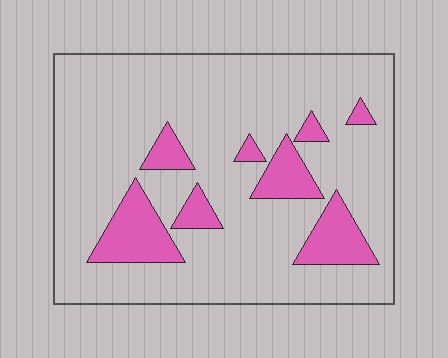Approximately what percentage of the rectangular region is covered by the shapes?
Approximately 15%.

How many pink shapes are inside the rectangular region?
8.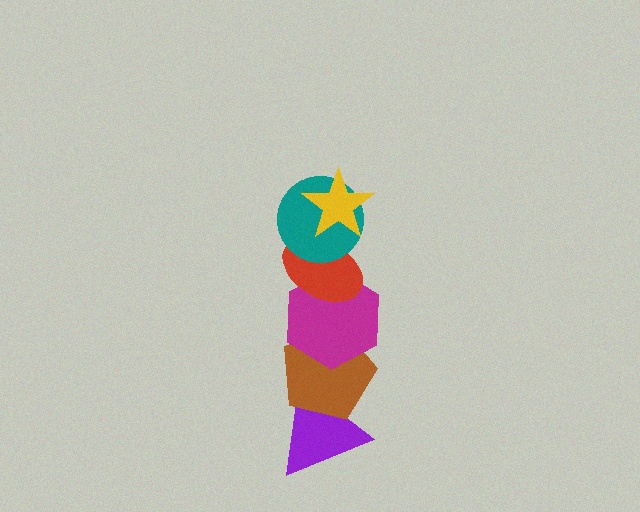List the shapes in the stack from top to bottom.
From top to bottom: the yellow star, the teal circle, the red ellipse, the magenta hexagon, the brown pentagon, the purple triangle.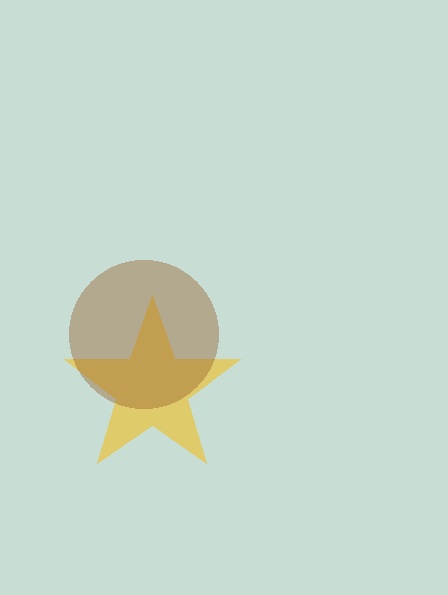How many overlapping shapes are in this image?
There are 2 overlapping shapes in the image.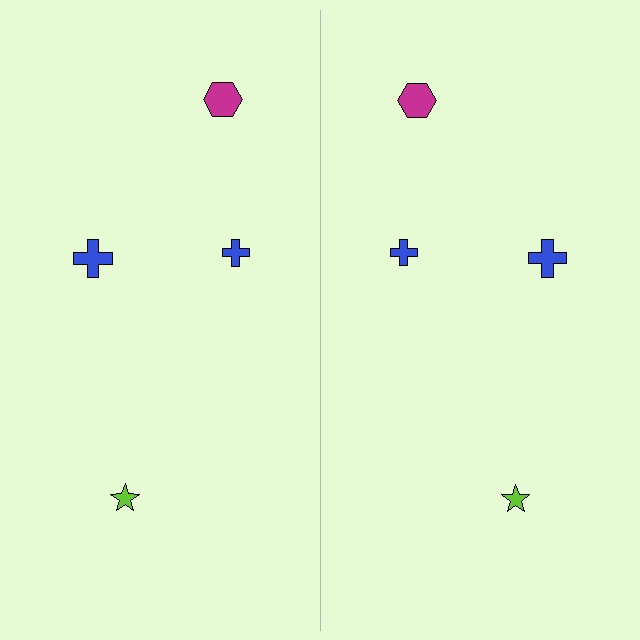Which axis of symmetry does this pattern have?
The pattern has a vertical axis of symmetry running through the center of the image.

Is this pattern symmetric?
Yes, this pattern has bilateral (reflection) symmetry.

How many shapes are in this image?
There are 8 shapes in this image.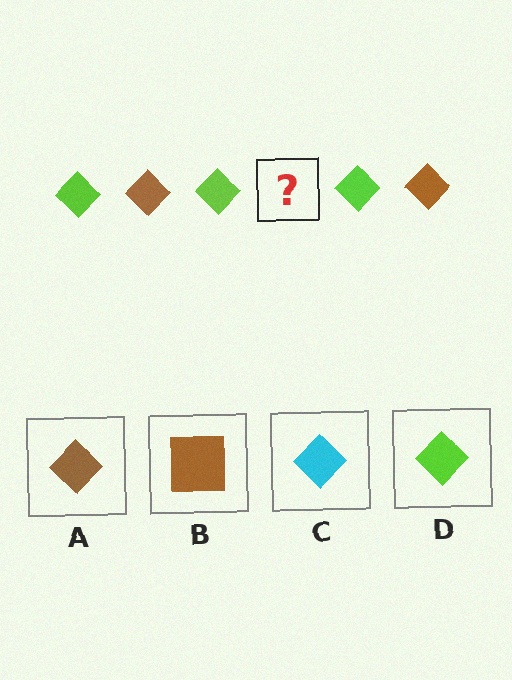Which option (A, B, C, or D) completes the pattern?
A.